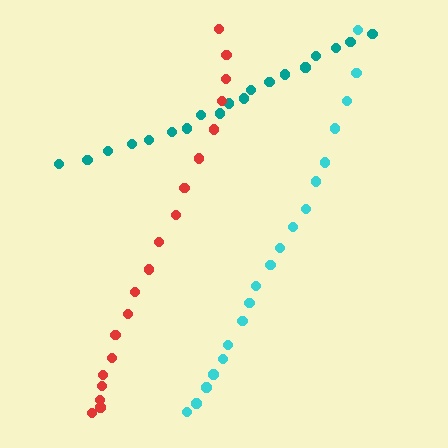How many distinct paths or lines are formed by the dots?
There are 3 distinct paths.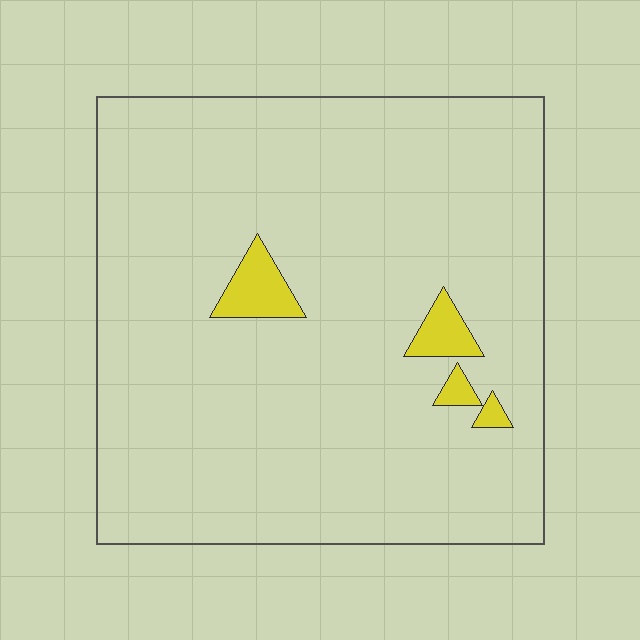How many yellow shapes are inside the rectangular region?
4.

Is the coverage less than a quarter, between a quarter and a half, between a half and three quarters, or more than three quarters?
Less than a quarter.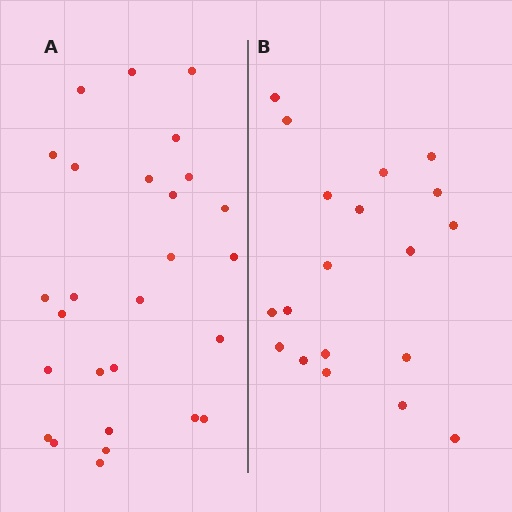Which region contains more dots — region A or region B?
Region A (the left region) has more dots.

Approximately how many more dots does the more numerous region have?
Region A has roughly 8 or so more dots than region B.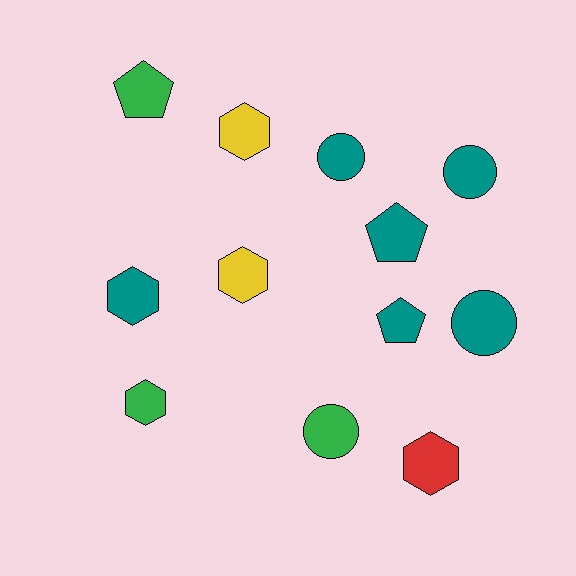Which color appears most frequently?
Teal, with 6 objects.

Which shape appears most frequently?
Hexagon, with 5 objects.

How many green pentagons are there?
There is 1 green pentagon.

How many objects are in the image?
There are 12 objects.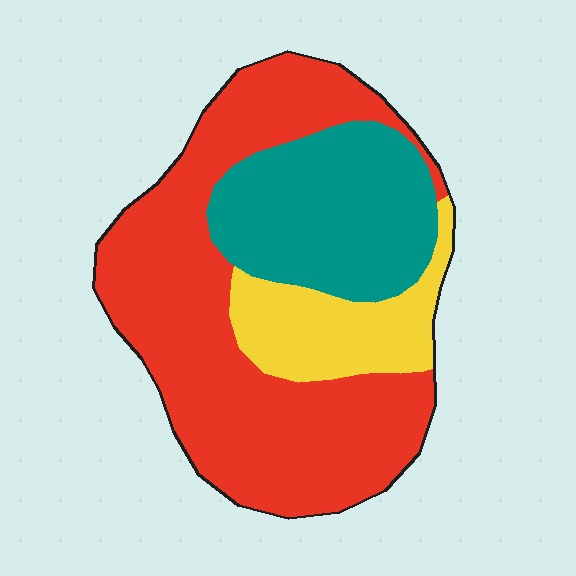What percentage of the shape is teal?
Teal takes up about one quarter (1/4) of the shape.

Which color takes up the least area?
Yellow, at roughly 15%.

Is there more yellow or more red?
Red.